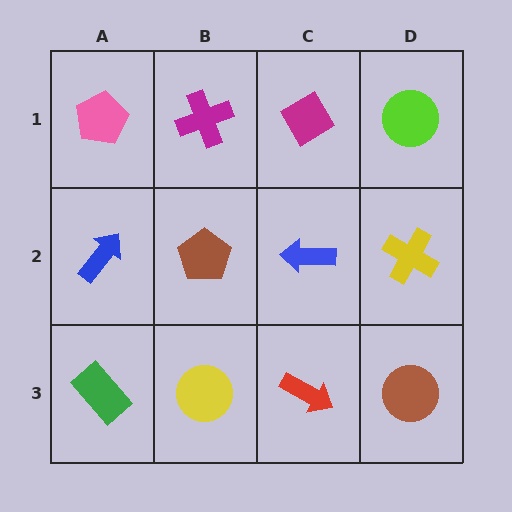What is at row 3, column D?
A brown circle.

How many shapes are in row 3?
4 shapes.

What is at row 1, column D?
A lime circle.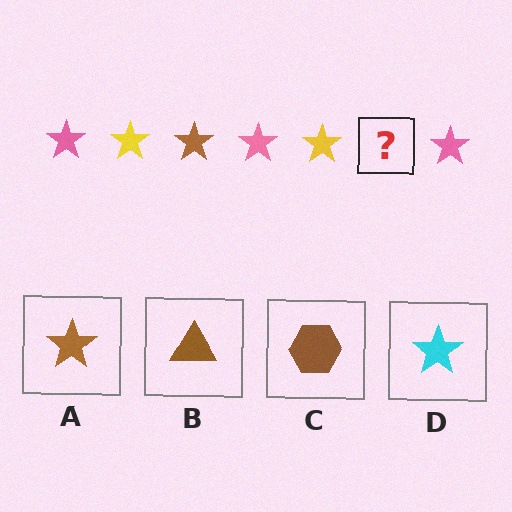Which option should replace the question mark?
Option A.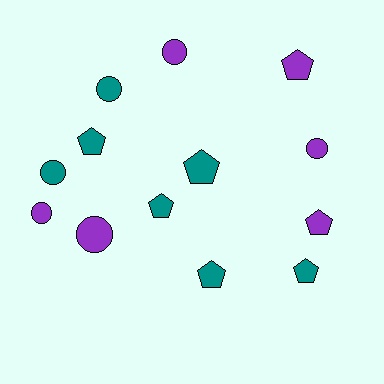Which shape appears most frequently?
Pentagon, with 7 objects.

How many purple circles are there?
There are 4 purple circles.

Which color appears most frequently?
Teal, with 7 objects.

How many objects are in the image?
There are 13 objects.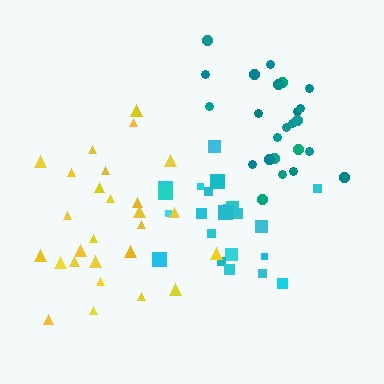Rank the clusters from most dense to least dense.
cyan, teal, yellow.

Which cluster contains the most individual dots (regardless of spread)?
Yellow (27).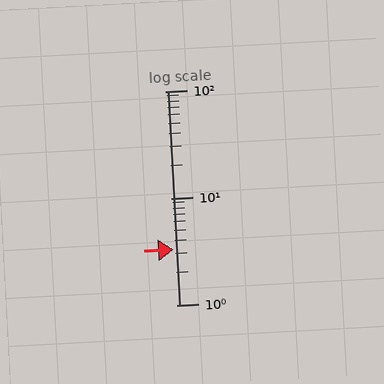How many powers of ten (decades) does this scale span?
The scale spans 2 decades, from 1 to 100.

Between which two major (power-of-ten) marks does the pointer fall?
The pointer is between 1 and 10.